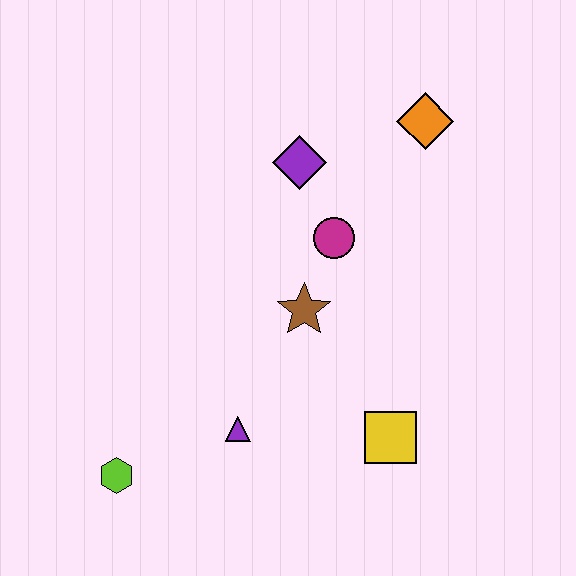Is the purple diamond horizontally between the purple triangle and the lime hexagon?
No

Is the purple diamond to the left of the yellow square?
Yes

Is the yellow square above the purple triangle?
No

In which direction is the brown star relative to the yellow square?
The brown star is above the yellow square.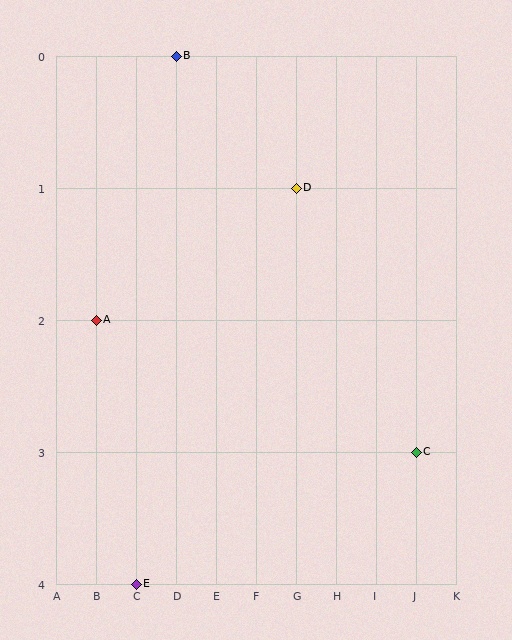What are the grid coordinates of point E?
Point E is at grid coordinates (C, 4).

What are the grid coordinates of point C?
Point C is at grid coordinates (J, 3).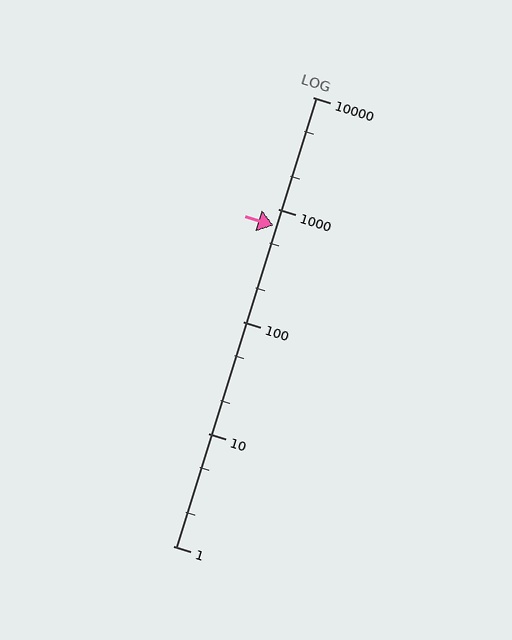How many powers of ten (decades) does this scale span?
The scale spans 4 decades, from 1 to 10000.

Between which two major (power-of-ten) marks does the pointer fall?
The pointer is between 100 and 1000.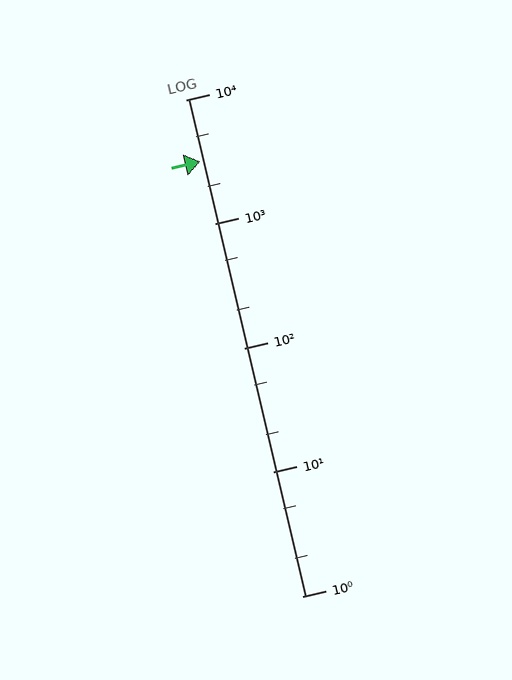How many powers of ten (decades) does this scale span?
The scale spans 4 decades, from 1 to 10000.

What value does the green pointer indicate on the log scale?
The pointer indicates approximately 3200.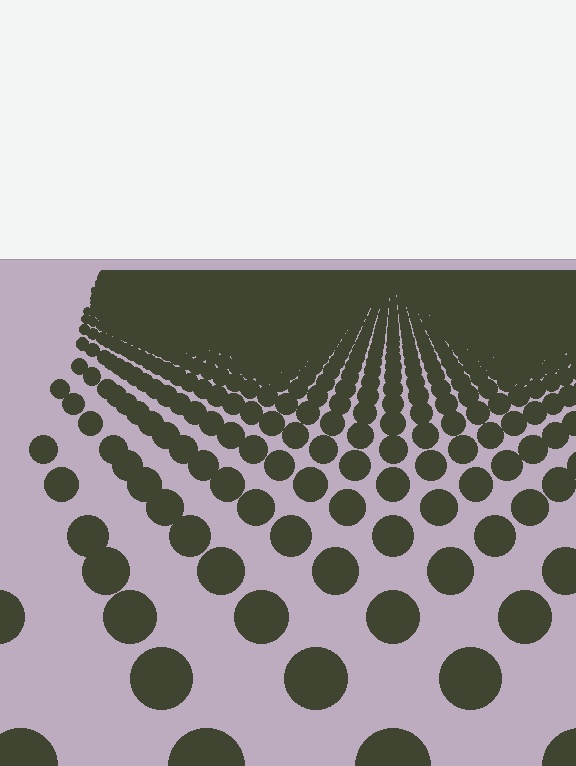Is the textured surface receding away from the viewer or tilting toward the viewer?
The surface is receding away from the viewer. Texture elements get smaller and denser toward the top.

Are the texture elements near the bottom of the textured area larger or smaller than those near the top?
Larger. Near the bottom, elements are closer to the viewer and appear at a bigger on-screen size.